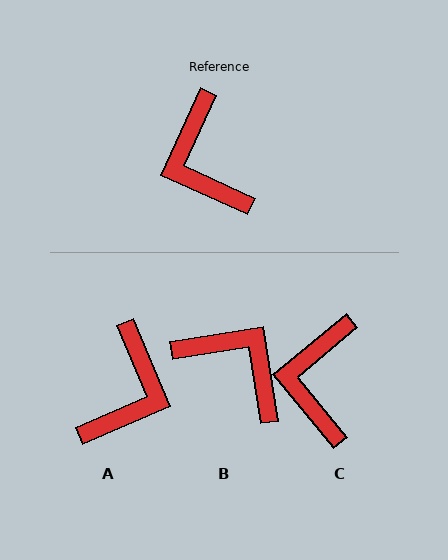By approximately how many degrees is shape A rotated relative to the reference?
Approximately 137 degrees counter-clockwise.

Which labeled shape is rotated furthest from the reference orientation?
B, about 147 degrees away.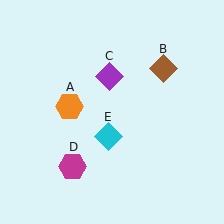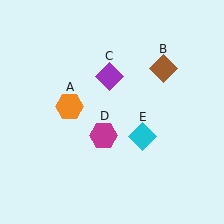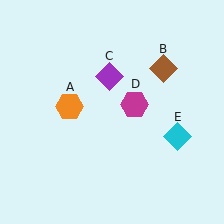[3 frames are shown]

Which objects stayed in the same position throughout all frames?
Orange hexagon (object A) and brown diamond (object B) and purple diamond (object C) remained stationary.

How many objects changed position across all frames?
2 objects changed position: magenta hexagon (object D), cyan diamond (object E).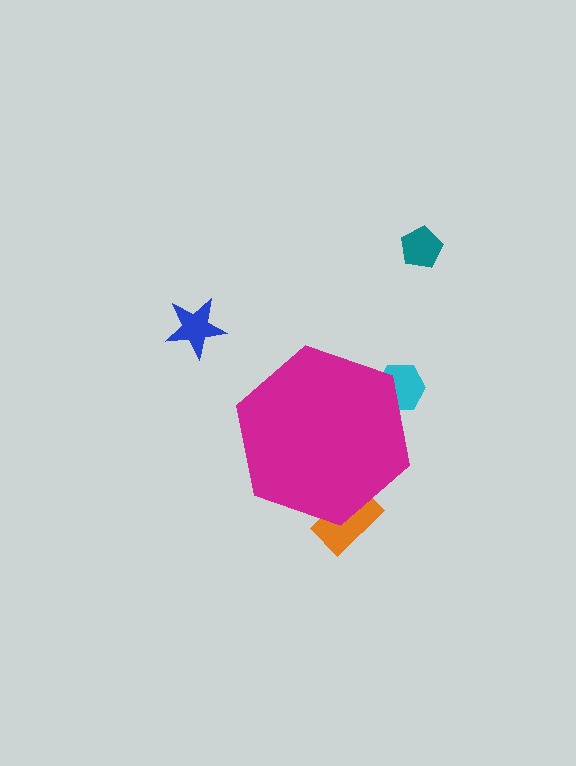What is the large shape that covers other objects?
A magenta hexagon.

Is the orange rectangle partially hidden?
Yes, the orange rectangle is partially hidden behind the magenta hexagon.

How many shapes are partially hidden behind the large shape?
2 shapes are partially hidden.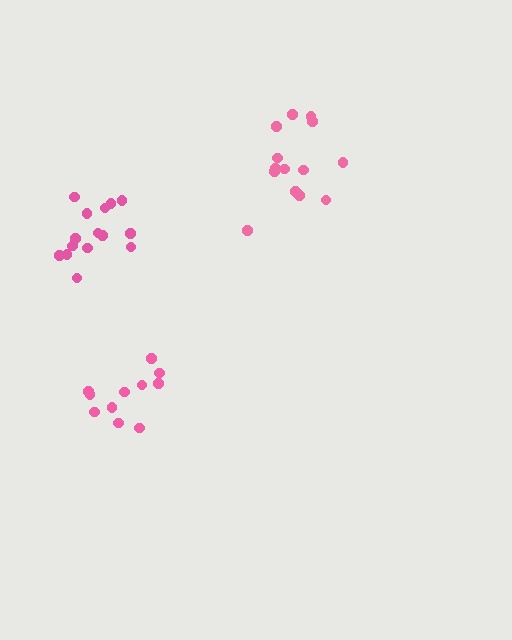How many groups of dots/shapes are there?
There are 3 groups.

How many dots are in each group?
Group 1: 14 dots, Group 2: 11 dots, Group 3: 15 dots (40 total).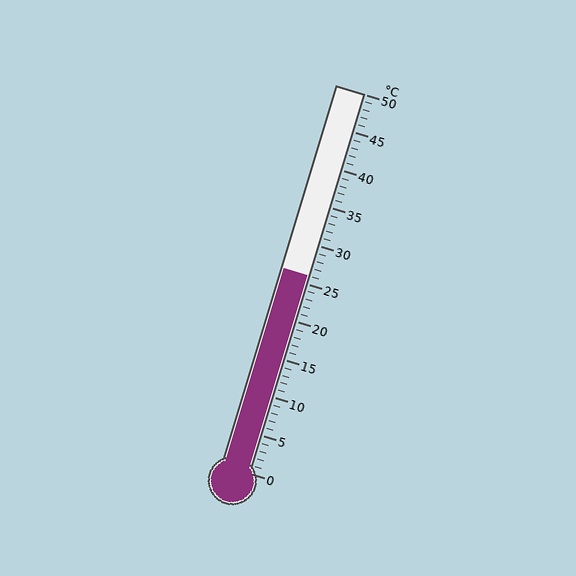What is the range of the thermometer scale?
The thermometer scale ranges from 0°C to 50°C.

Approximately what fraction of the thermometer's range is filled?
The thermometer is filled to approximately 50% of its range.